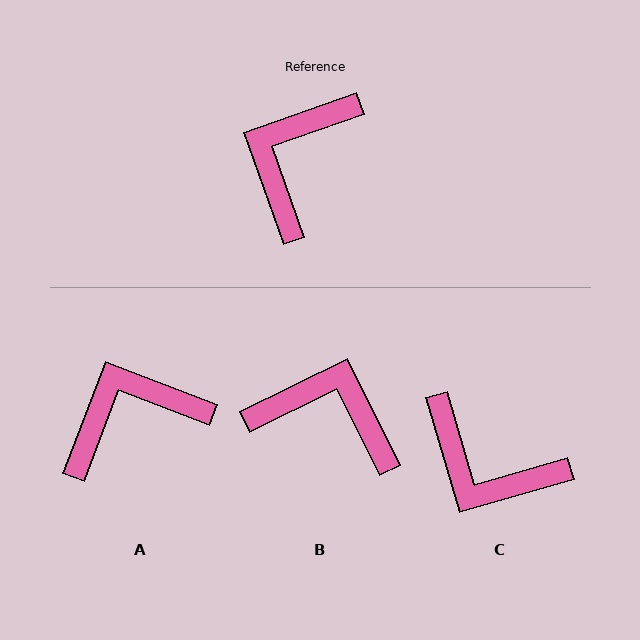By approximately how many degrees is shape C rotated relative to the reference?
Approximately 87 degrees counter-clockwise.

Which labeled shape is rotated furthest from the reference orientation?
C, about 87 degrees away.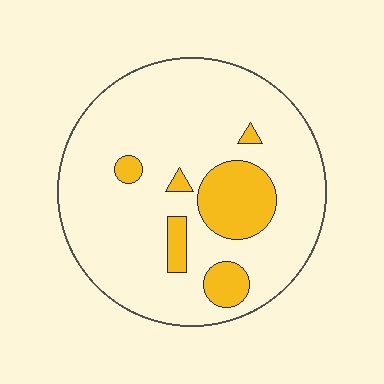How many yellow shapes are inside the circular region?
6.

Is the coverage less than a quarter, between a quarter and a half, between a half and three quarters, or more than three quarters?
Less than a quarter.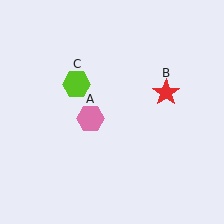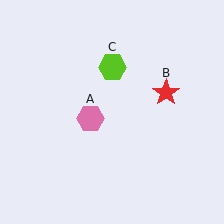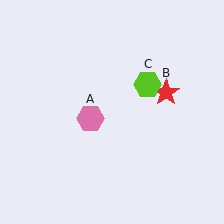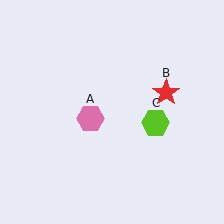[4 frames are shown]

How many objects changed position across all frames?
1 object changed position: lime hexagon (object C).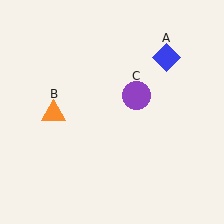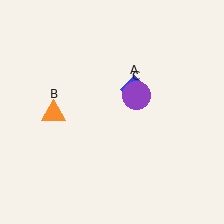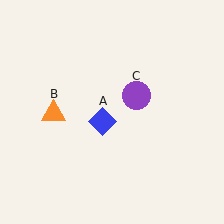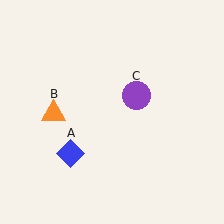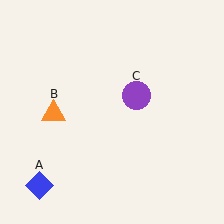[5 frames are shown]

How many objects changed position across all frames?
1 object changed position: blue diamond (object A).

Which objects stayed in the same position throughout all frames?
Orange triangle (object B) and purple circle (object C) remained stationary.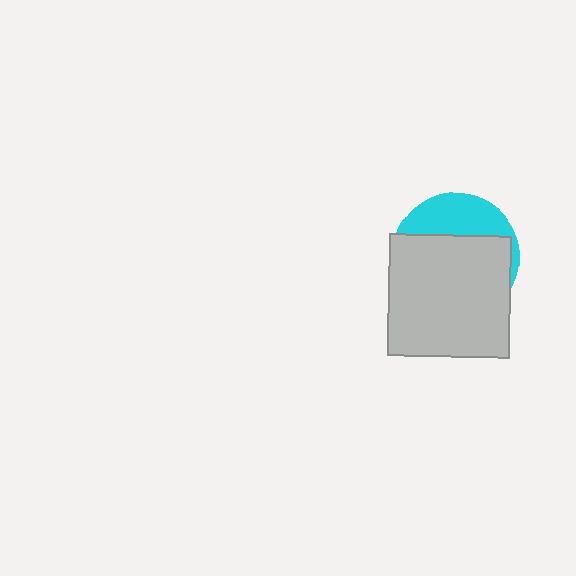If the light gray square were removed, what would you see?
You would see the complete cyan circle.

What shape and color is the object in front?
The object in front is a light gray square.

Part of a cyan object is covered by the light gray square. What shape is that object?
It is a circle.